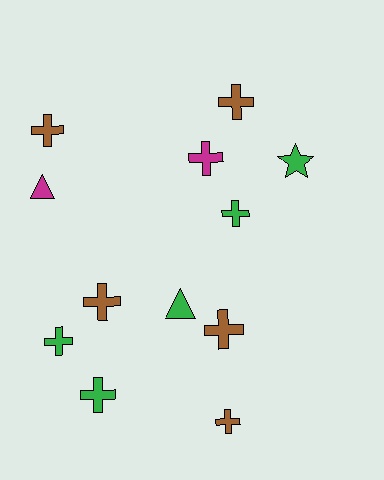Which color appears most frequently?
Green, with 5 objects.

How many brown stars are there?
There are no brown stars.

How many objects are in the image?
There are 12 objects.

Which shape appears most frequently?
Cross, with 9 objects.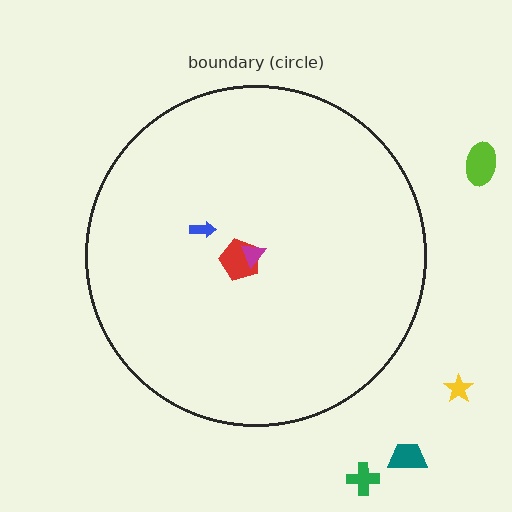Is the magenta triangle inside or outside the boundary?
Inside.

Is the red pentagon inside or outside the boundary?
Inside.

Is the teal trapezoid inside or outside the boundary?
Outside.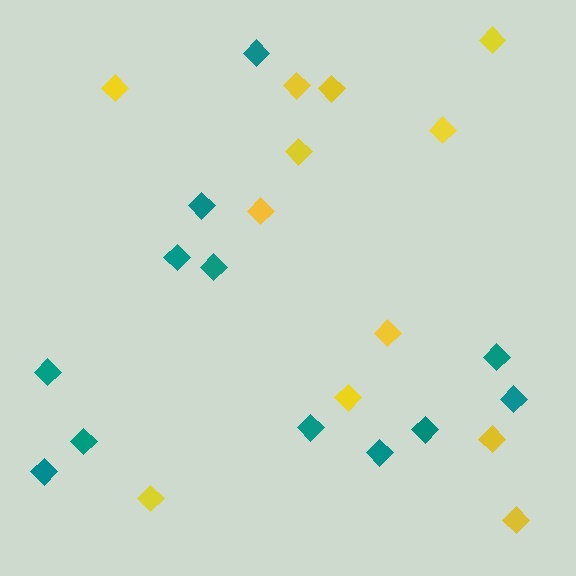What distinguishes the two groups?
There are 2 groups: one group of yellow diamonds (12) and one group of teal diamonds (12).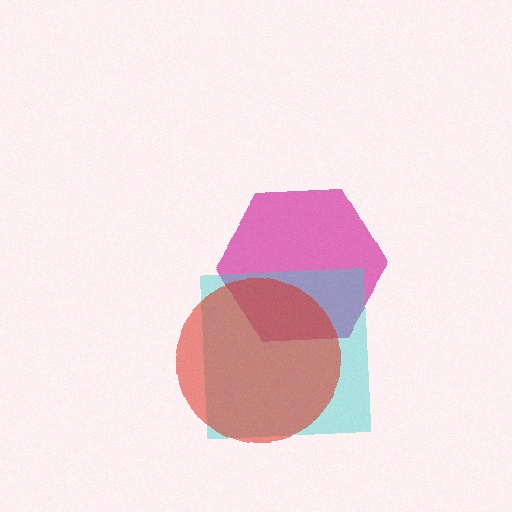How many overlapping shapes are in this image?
There are 3 overlapping shapes in the image.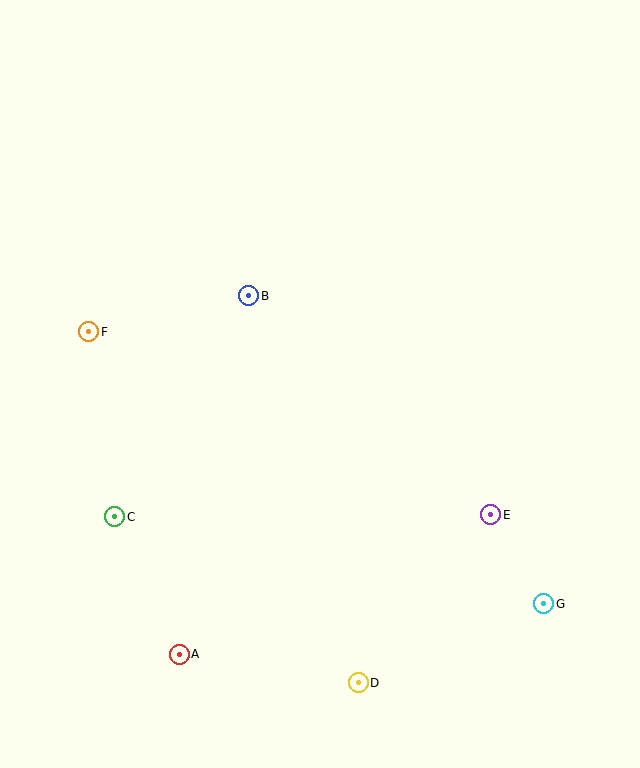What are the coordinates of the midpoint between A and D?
The midpoint between A and D is at (269, 669).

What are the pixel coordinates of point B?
Point B is at (249, 296).